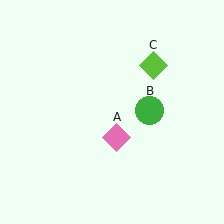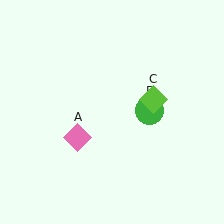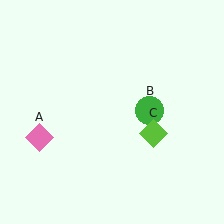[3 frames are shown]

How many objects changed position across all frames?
2 objects changed position: pink diamond (object A), lime diamond (object C).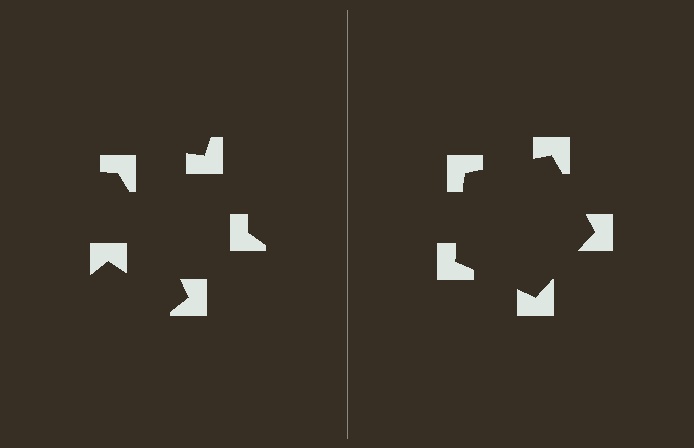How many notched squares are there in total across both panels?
10 — 5 on each side.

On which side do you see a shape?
An illusory pentagon appears on the right side. On the left side the wedge cuts are rotated, so no coherent shape forms.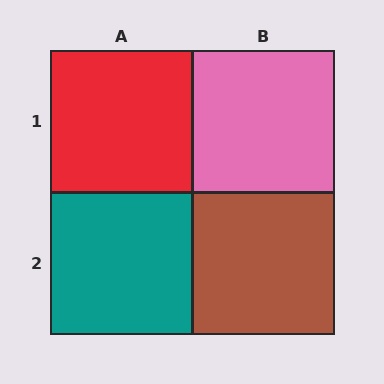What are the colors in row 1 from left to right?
Red, pink.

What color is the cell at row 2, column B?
Brown.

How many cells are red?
1 cell is red.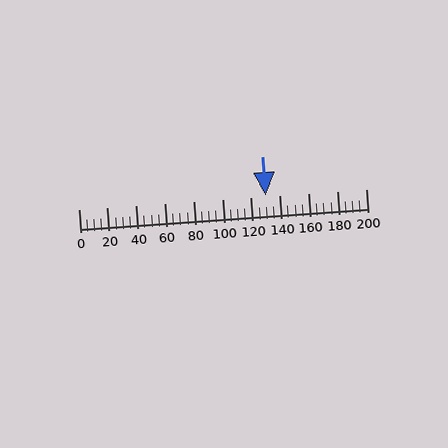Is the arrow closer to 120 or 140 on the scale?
The arrow is closer to 140.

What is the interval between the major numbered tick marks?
The major tick marks are spaced 20 units apart.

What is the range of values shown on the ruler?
The ruler shows values from 0 to 200.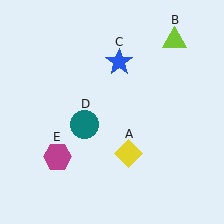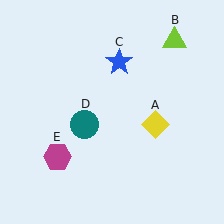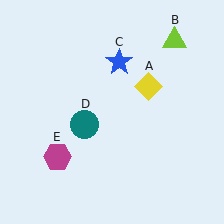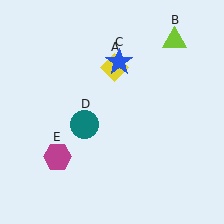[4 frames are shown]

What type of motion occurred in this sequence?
The yellow diamond (object A) rotated counterclockwise around the center of the scene.